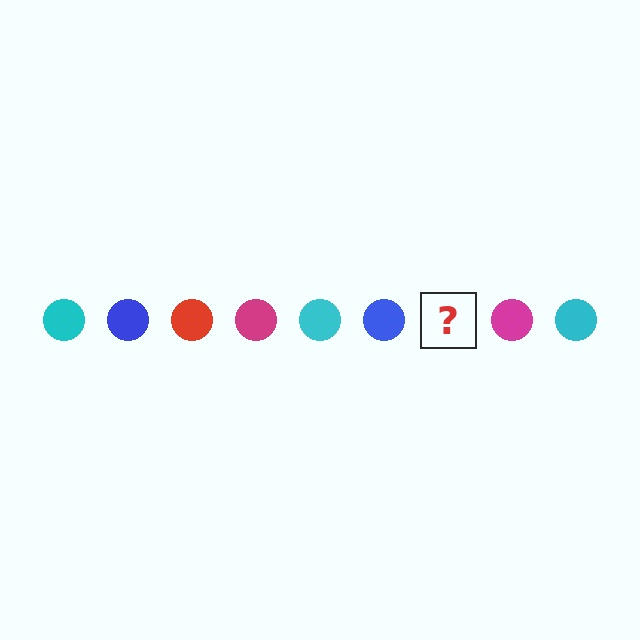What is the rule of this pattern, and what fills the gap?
The rule is that the pattern cycles through cyan, blue, red, magenta circles. The gap should be filled with a red circle.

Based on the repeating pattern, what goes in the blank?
The blank should be a red circle.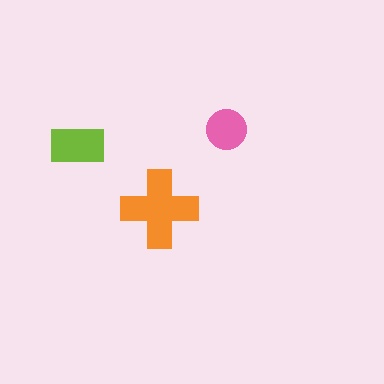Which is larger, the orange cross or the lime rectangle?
The orange cross.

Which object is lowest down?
The orange cross is bottommost.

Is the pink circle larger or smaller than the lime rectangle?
Smaller.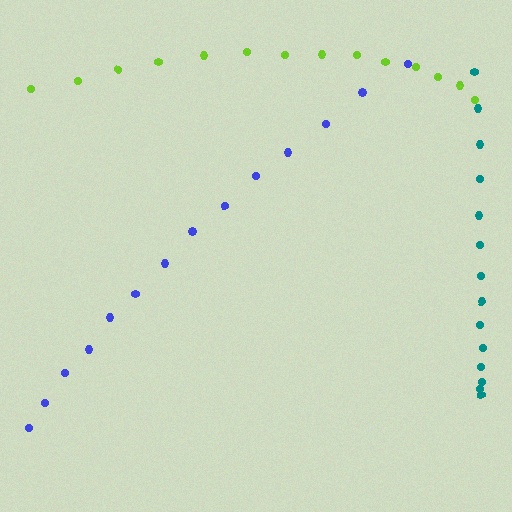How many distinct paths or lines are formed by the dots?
There are 3 distinct paths.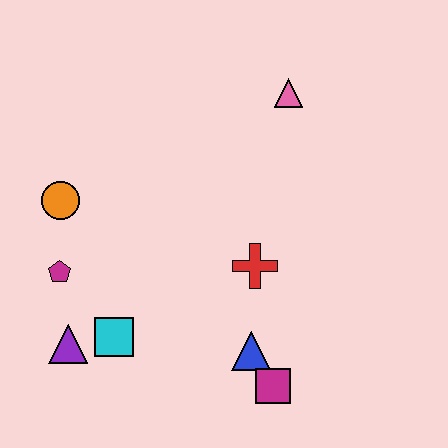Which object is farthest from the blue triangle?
The pink triangle is farthest from the blue triangle.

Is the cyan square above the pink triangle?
No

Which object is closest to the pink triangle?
The red cross is closest to the pink triangle.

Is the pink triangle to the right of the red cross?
Yes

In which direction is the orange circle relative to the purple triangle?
The orange circle is above the purple triangle.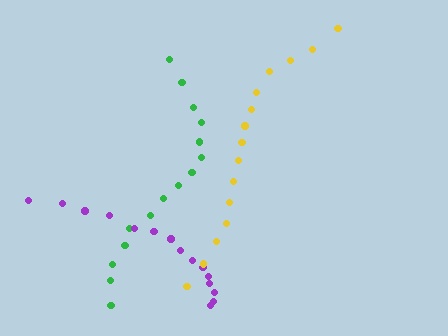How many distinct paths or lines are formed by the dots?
There are 3 distinct paths.